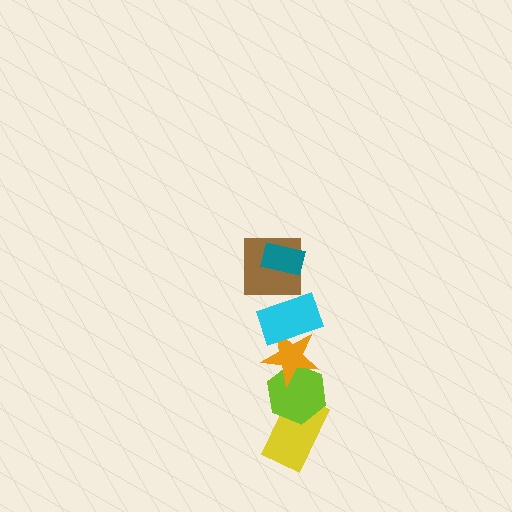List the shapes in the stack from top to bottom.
From top to bottom: the teal rectangle, the brown square, the cyan rectangle, the orange star, the lime hexagon, the yellow rectangle.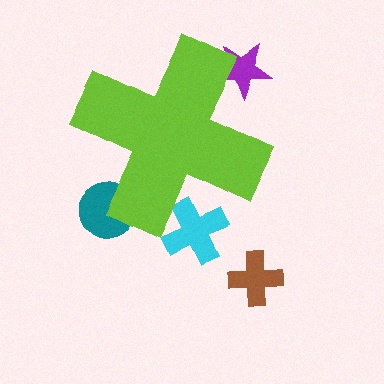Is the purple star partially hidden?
Yes, the purple star is partially hidden behind the lime cross.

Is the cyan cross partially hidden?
Yes, the cyan cross is partially hidden behind the lime cross.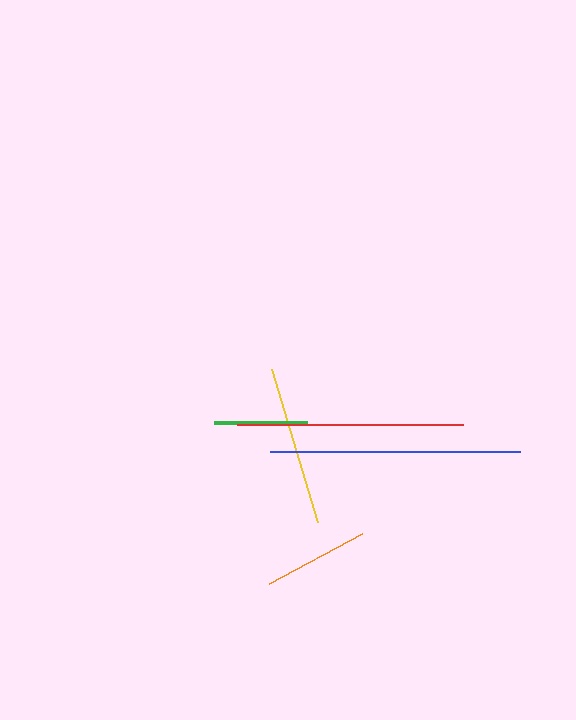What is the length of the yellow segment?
The yellow segment is approximately 160 pixels long.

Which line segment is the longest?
The blue line is the longest at approximately 250 pixels.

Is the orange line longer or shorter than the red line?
The red line is longer than the orange line.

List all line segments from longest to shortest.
From longest to shortest: blue, red, yellow, orange, green.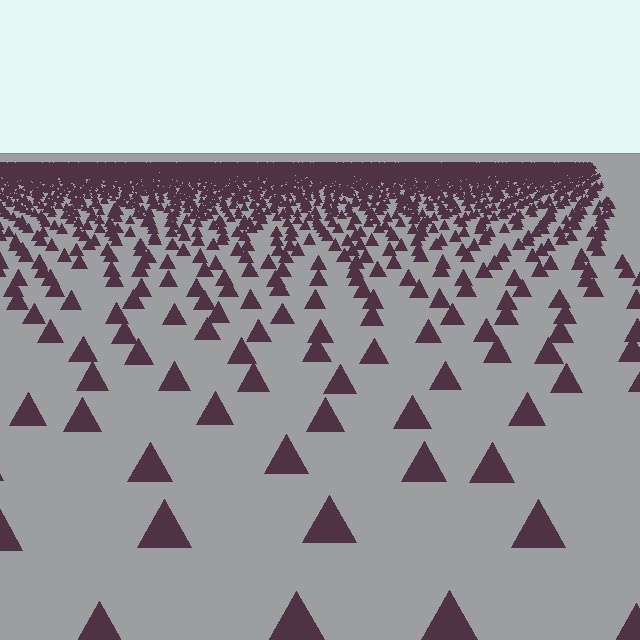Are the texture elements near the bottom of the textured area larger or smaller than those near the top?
Larger. Near the bottom, elements are closer to the viewer and appear at a bigger on-screen size.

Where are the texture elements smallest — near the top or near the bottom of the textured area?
Near the top.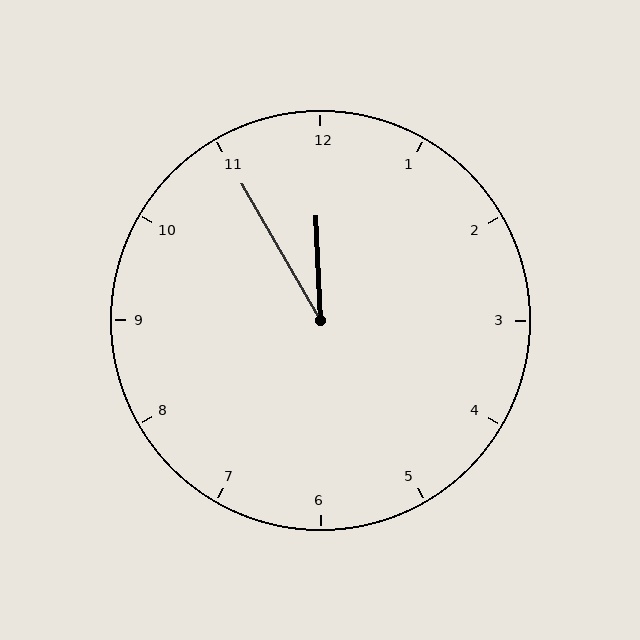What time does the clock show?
11:55.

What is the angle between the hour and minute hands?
Approximately 28 degrees.